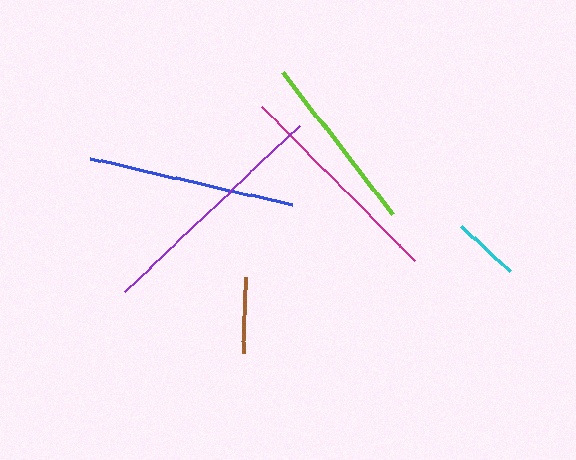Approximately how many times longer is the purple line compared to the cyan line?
The purple line is approximately 3.6 times the length of the cyan line.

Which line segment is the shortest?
The cyan line is the shortest at approximately 66 pixels.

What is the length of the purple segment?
The purple segment is approximately 241 pixels long.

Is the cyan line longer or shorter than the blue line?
The blue line is longer than the cyan line.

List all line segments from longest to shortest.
From longest to shortest: purple, magenta, blue, lime, brown, cyan.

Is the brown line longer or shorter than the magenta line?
The magenta line is longer than the brown line.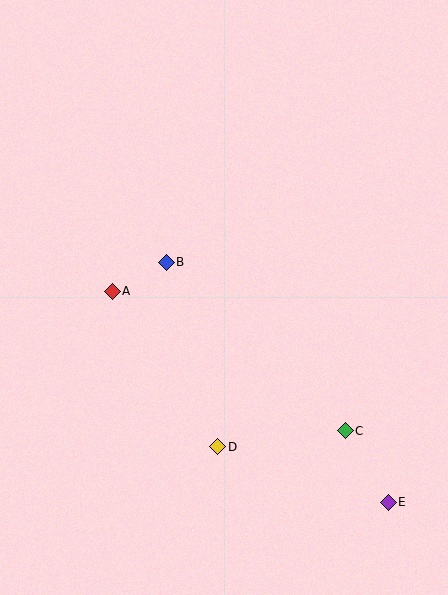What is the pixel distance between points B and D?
The distance between B and D is 192 pixels.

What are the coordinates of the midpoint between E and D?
The midpoint between E and D is at (303, 475).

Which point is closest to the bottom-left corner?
Point D is closest to the bottom-left corner.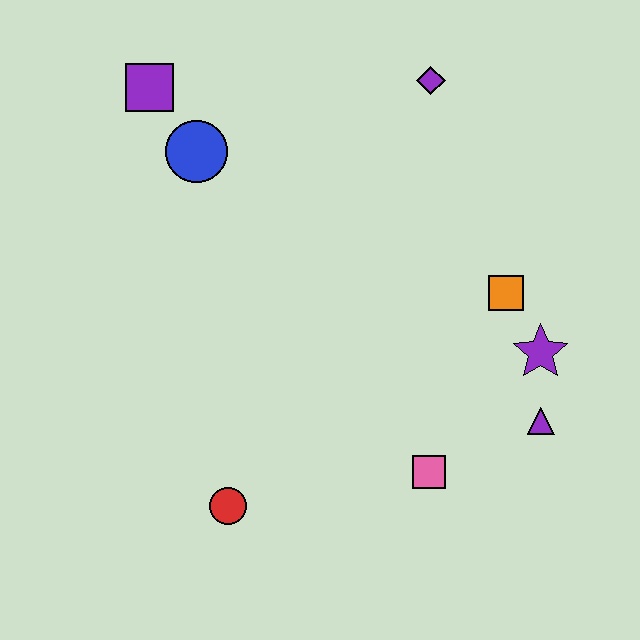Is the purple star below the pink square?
No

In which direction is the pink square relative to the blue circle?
The pink square is below the blue circle.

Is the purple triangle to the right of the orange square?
Yes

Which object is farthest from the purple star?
The purple square is farthest from the purple star.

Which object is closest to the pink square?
The purple triangle is closest to the pink square.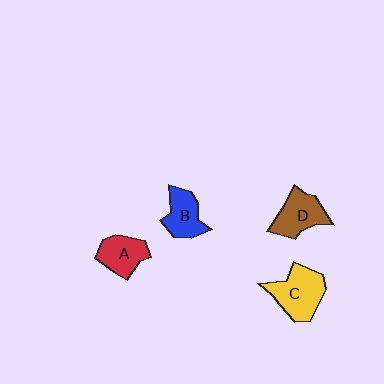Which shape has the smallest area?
Shape B (blue).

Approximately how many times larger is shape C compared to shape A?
Approximately 1.4 times.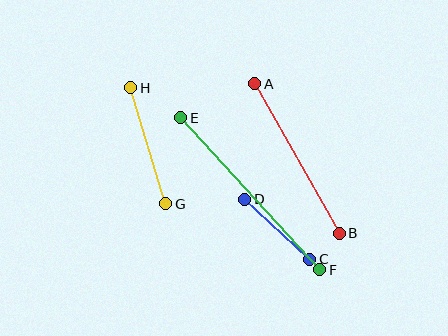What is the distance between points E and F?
The distance is approximately 206 pixels.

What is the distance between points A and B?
The distance is approximately 172 pixels.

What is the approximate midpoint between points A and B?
The midpoint is at approximately (297, 159) pixels.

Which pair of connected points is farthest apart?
Points E and F are farthest apart.